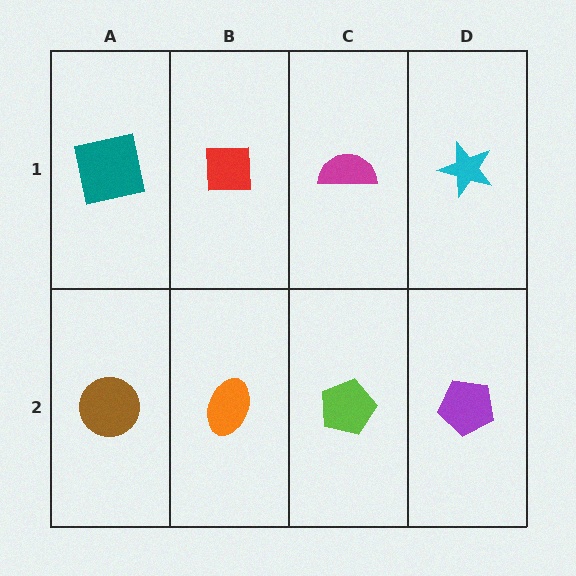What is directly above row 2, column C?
A magenta semicircle.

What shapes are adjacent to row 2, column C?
A magenta semicircle (row 1, column C), an orange ellipse (row 2, column B), a purple pentagon (row 2, column D).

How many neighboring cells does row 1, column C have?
3.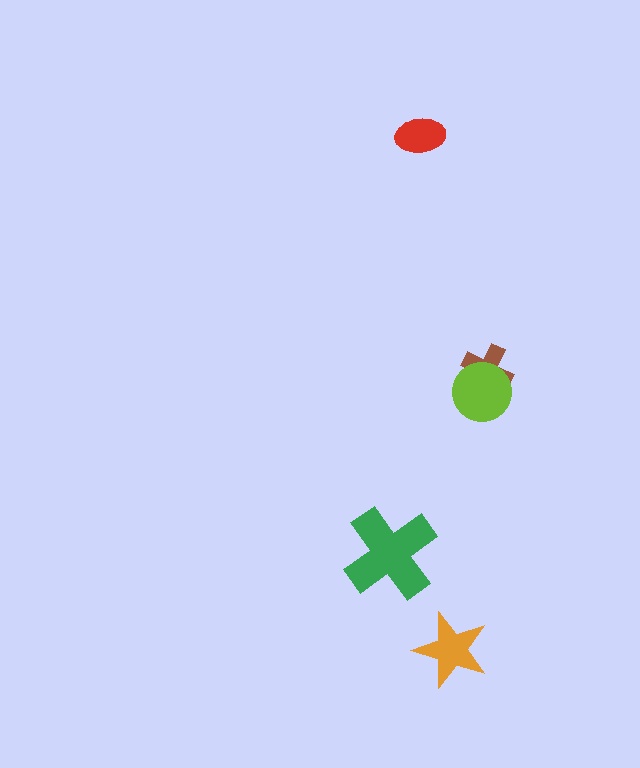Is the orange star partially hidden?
No, no other shape covers it.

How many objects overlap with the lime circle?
1 object overlaps with the lime circle.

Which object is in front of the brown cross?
The lime circle is in front of the brown cross.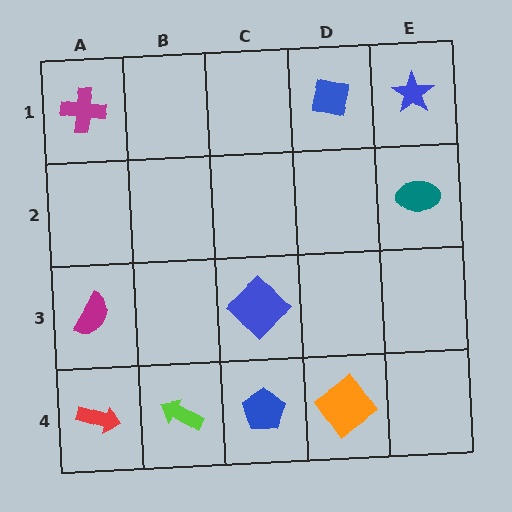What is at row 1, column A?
A magenta cross.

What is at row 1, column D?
A blue square.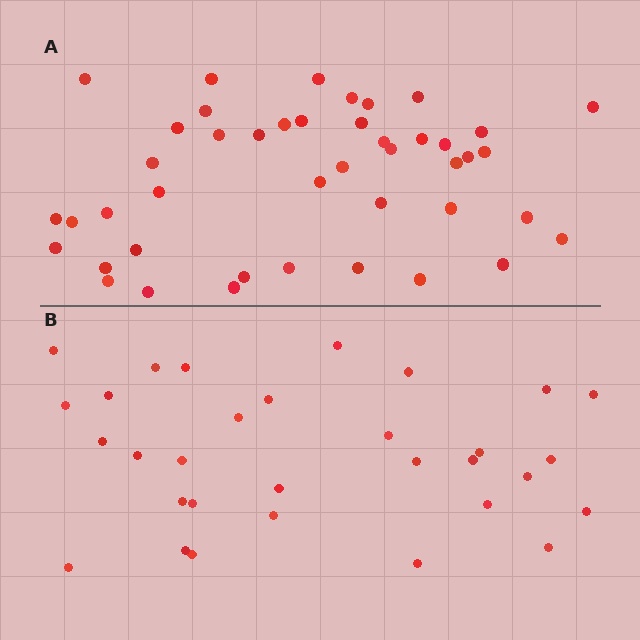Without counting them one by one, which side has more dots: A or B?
Region A (the top region) has more dots.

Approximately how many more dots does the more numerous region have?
Region A has approximately 15 more dots than region B.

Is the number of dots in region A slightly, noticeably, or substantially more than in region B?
Region A has noticeably more, but not dramatically so. The ratio is roughly 1.4 to 1.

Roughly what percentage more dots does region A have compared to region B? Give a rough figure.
About 40% more.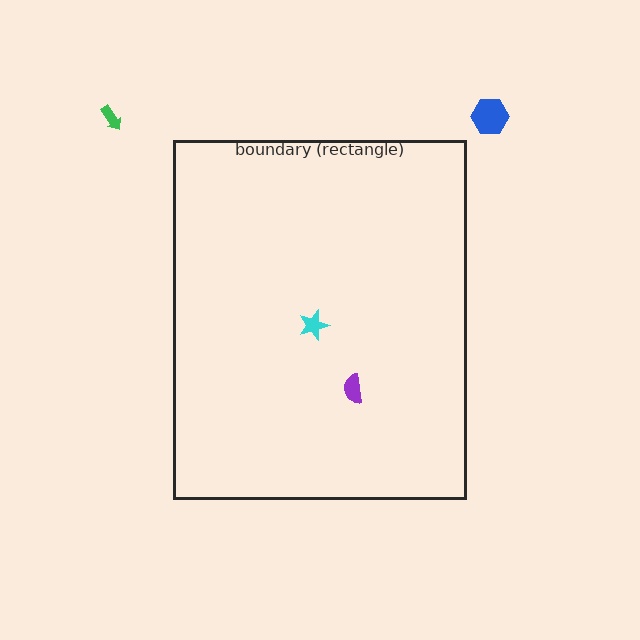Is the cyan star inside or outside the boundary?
Inside.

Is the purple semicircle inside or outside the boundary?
Inside.